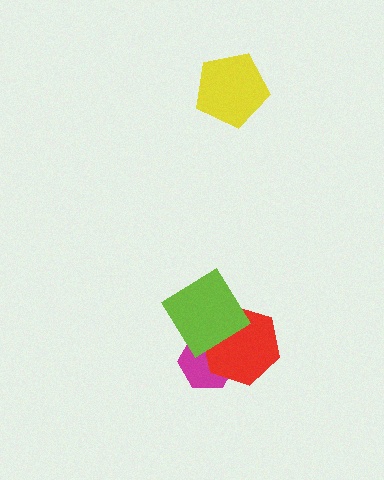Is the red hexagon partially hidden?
Yes, it is partially covered by another shape.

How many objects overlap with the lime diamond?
2 objects overlap with the lime diamond.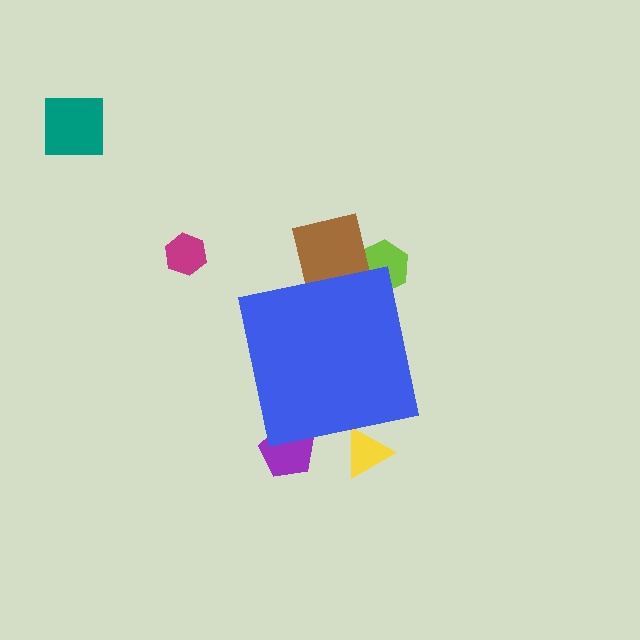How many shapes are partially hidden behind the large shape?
4 shapes are partially hidden.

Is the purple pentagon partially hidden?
Yes, the purple pentagon is partially hidden behind the blue square.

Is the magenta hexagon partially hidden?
No, the magenta hexagon is fully visible.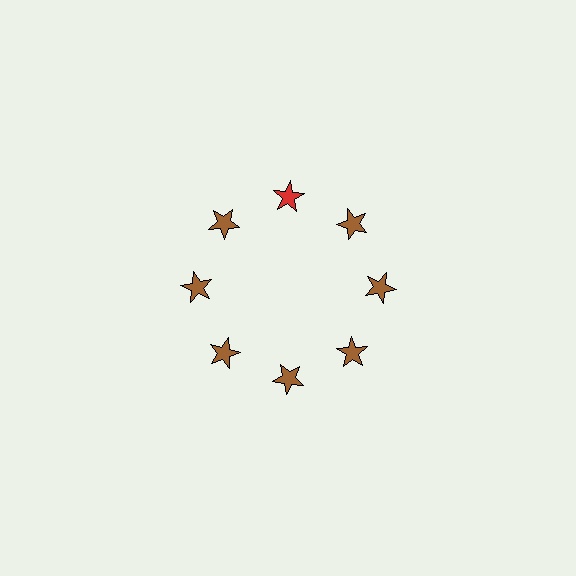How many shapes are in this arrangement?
There are 8 shapes arranged in a ring pattern.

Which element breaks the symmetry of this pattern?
The red star at roughly the 12 o'clock position breaks the symmetry. All other shapes are brown stars.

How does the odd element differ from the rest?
It has a different color: red instead of brown.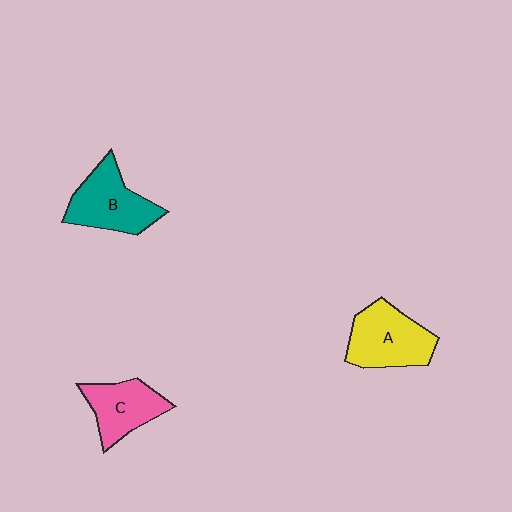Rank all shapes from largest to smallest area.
From largest to smallest: A (yellow), B (teal), C (pink).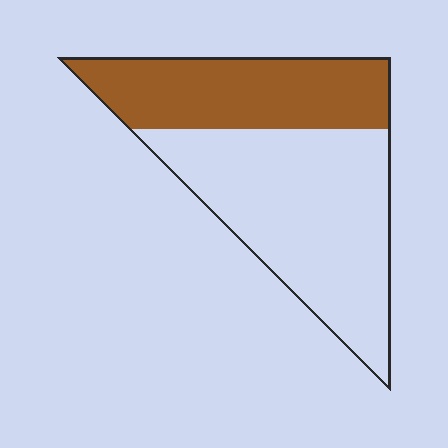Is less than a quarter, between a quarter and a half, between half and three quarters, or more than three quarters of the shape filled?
Between a quarter and a half.